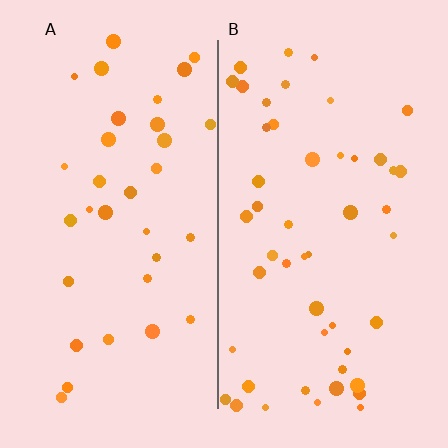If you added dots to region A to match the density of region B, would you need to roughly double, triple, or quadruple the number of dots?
Approximately double.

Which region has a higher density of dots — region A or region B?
B (the right).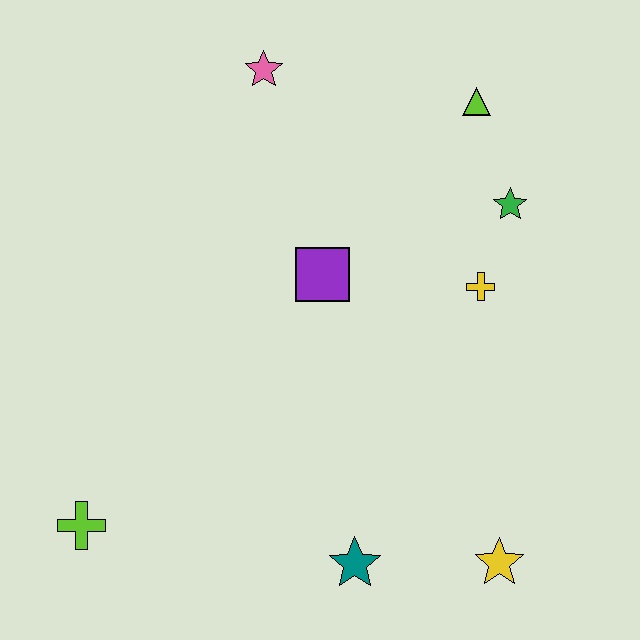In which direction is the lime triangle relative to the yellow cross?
The lime triangle is above the yellow cross.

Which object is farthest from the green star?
The lime cross is farthest from the green star.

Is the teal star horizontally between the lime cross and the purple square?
No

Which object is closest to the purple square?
The yellow cross is closest to the purple square.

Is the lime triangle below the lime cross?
No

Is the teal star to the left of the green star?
Yes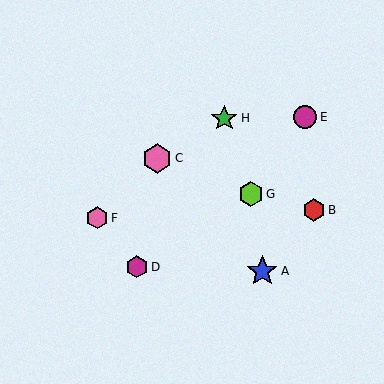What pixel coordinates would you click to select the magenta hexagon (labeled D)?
Click at (137, 267) to select the magenta hexagon D.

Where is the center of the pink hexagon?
The center of the pink hexagon is at (157, 158).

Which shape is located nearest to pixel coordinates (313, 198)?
The red hexagon (labeled B) at (314, 210) is nearest to that location.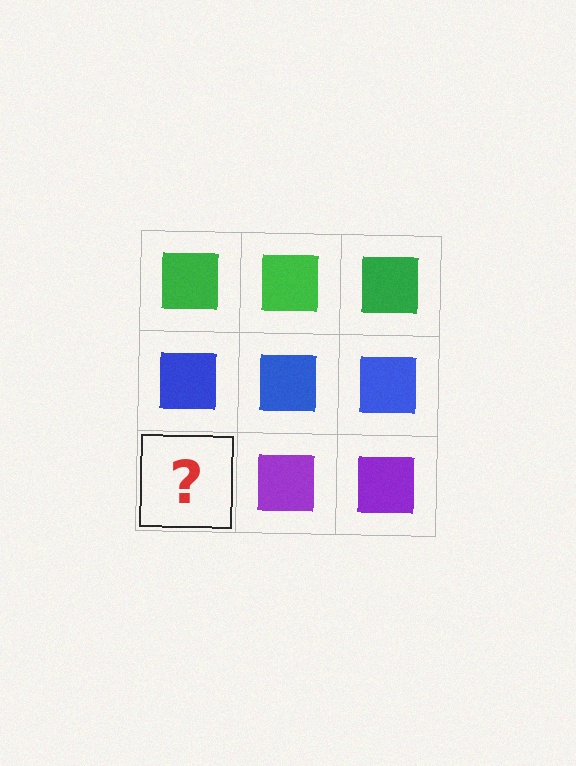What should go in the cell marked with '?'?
The missing cell should contain a purple square.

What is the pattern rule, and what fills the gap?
The rule is that each row has a consistent color. The gap should be filled with a purple square.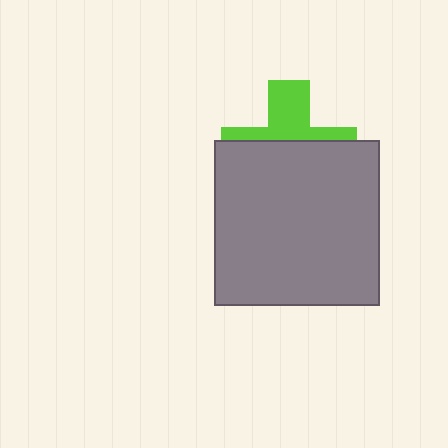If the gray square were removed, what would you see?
You would see the complete lime cross.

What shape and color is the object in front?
The object in front is a gray square.